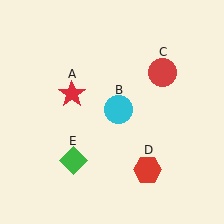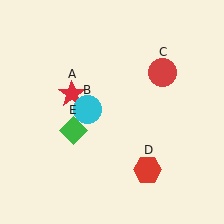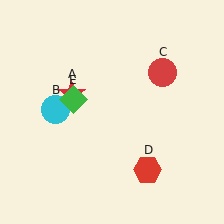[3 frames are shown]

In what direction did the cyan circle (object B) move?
The cyan circle (object B) moved left.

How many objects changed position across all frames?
2 objects changed position: cyan circle (object B), green diamond (object E).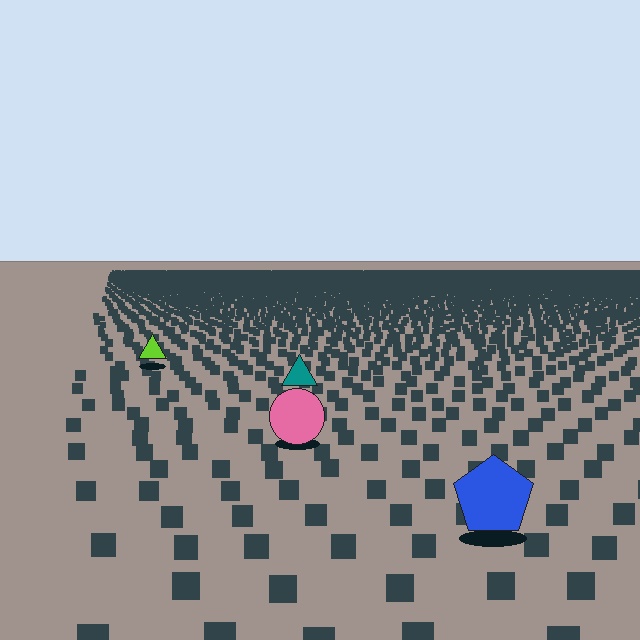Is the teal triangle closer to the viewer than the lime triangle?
Yes. The teal triangle is closer — you can tell from the texture gradient: the ground texture is coarser near it.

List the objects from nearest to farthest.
From nearest to farthest: the blue pentagon, the pink circle, the teal triangle, the lime triangle.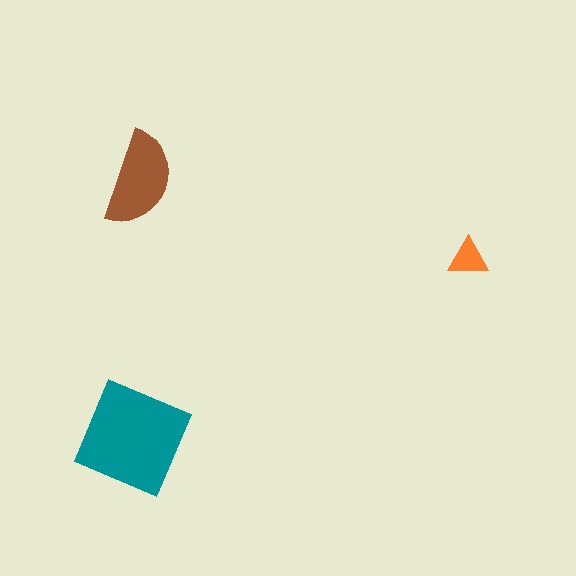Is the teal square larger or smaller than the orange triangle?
Larger.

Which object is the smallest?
The orange triangle.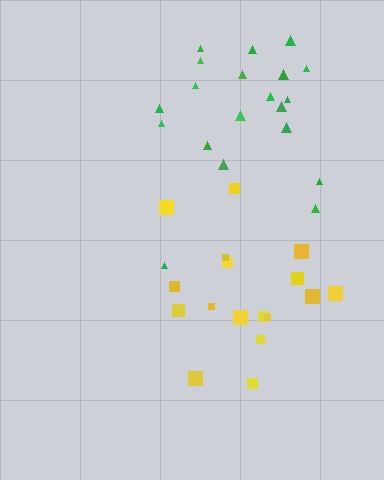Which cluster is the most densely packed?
Green.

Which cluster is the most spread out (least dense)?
Yellow.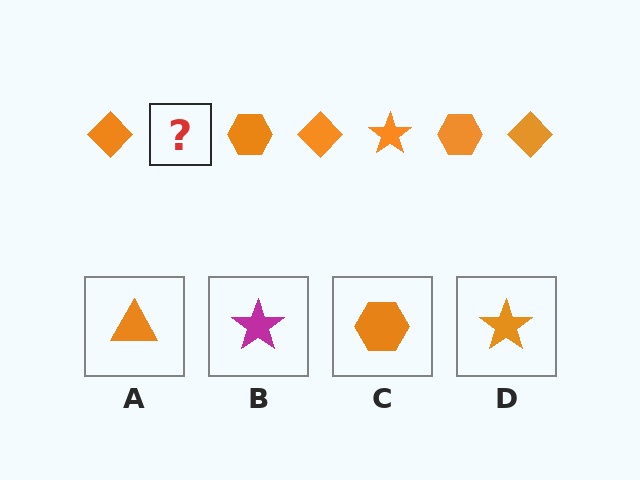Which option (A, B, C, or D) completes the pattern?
D.